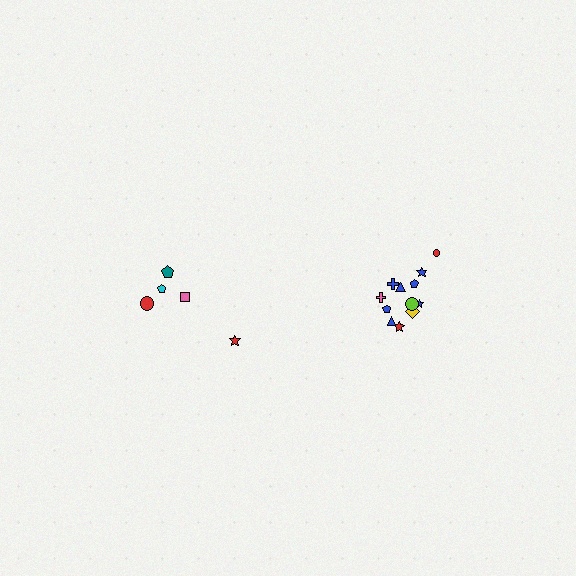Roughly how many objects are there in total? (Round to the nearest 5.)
Roughly 15 objects in total.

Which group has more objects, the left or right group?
The right group.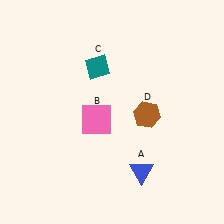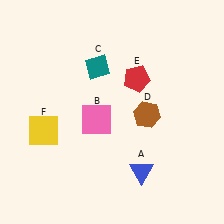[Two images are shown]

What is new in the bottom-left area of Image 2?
A yellow square (F) was added in the bottom-left area of Image 2.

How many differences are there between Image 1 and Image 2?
There are 2 differences between the two images.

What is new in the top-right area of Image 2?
A red pentagon (E) was added in the top-right area of Image 2.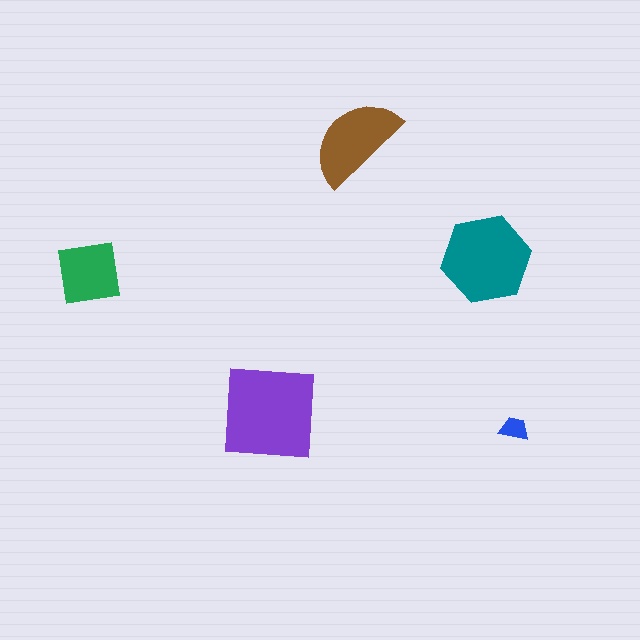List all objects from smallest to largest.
The blue trapezoid, the green square, the brown semicircle, the teal hexagon, the purple square.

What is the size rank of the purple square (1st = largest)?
1st.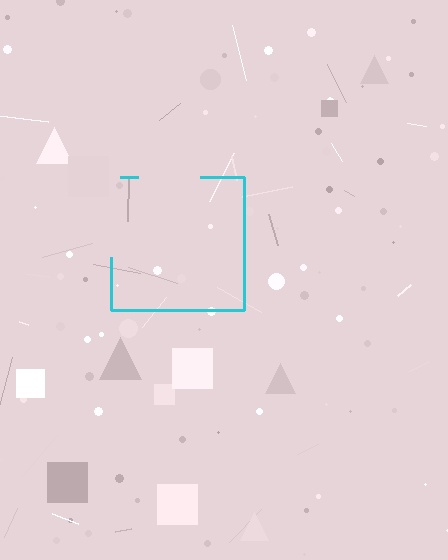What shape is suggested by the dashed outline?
The dashed outline suggests a square.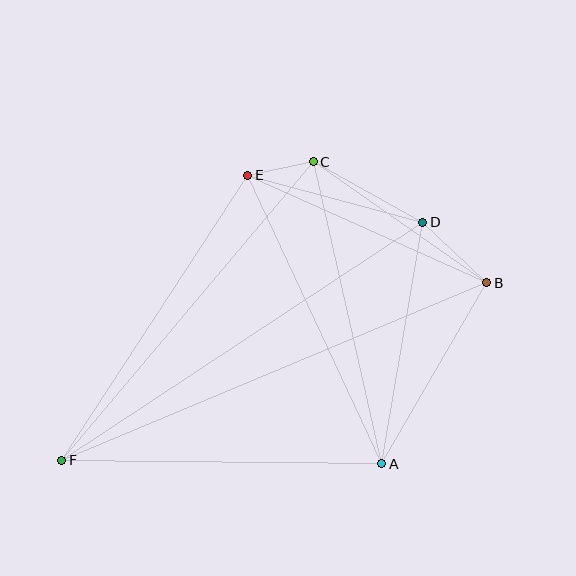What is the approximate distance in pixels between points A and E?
The distance between A and E is approximately 318 pixels.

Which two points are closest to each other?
Points C and E are closest to each other.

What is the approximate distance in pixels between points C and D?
The distance between C and D is approximately 125 pixels.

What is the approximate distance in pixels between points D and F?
The distance between D and F is approximately 433 pixels.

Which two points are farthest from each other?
Points B and F are farthest from each other.